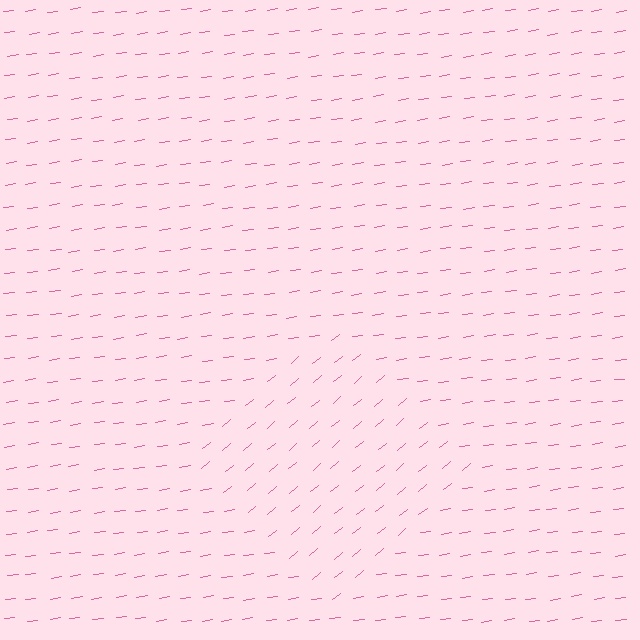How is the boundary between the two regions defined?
The boundary is defined purely by a change in line orientation (approximately 31 degrees difference). All lines are the same color and thickness.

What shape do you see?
I see a diamond.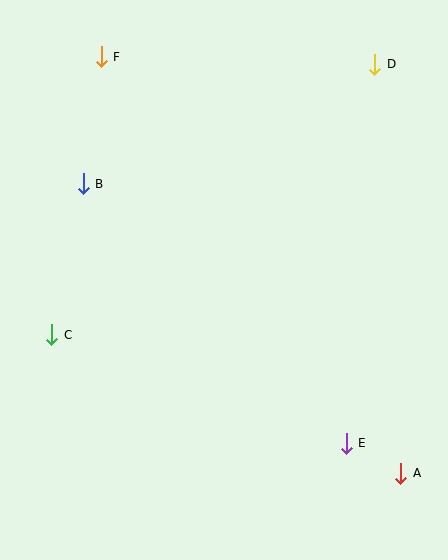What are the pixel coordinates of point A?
Point A is at (401, 473).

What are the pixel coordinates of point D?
Point D is at (375, 64).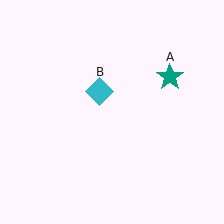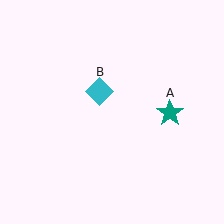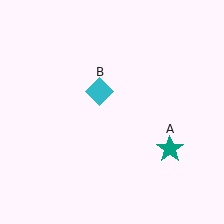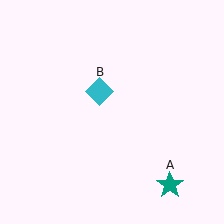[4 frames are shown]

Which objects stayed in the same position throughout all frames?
Cyan diamond (object B) remained stationary.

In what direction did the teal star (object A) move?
The teal star (object A) moved down.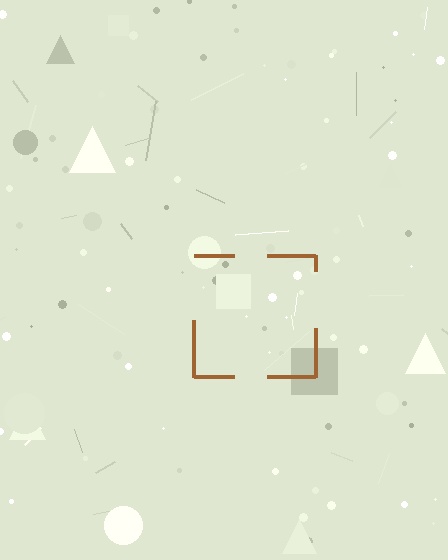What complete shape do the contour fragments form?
The contour fragments form a square.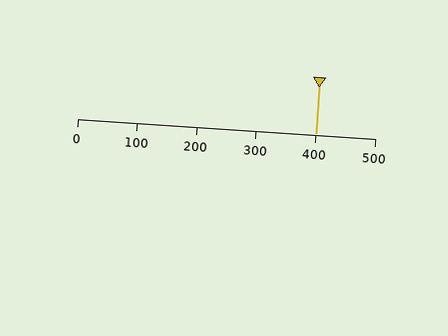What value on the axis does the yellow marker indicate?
The marker indicates approximately 400.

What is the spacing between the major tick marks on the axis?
The major ticks are spaced 100 apart.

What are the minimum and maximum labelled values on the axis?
The axis runs from 0 to 500.